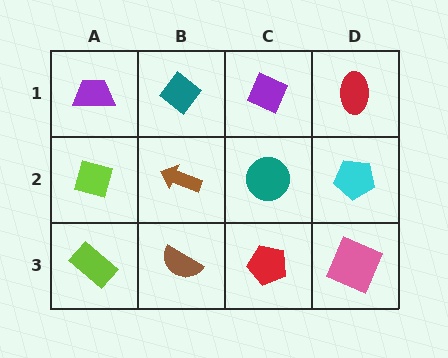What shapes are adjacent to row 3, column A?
A lime square (row 2, column A), a brown semicircle (row 3, column B).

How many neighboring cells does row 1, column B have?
3.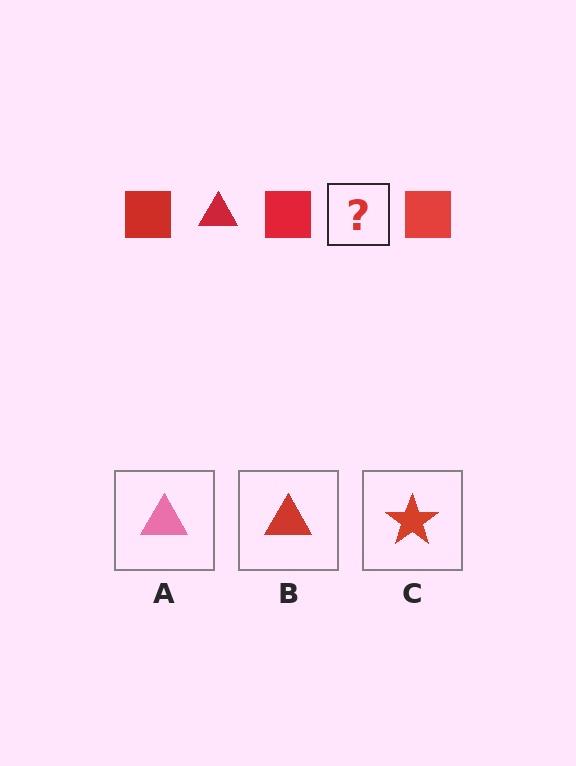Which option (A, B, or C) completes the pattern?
B.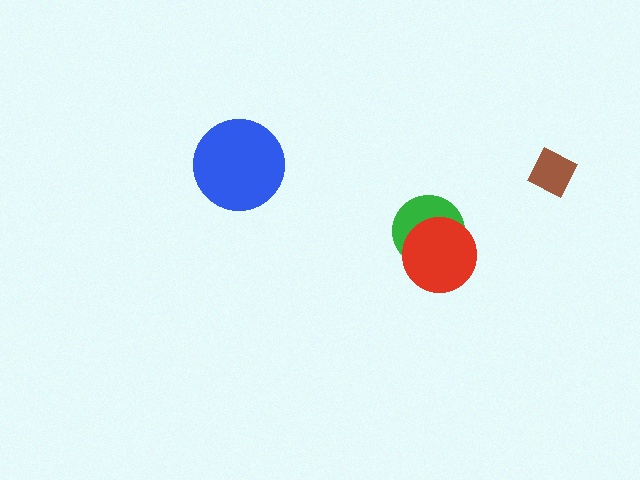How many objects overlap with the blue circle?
0 objects overlap with the blue circle.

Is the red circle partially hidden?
No, no other shape covers it.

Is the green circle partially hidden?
Yes, it is partially covered by another shape.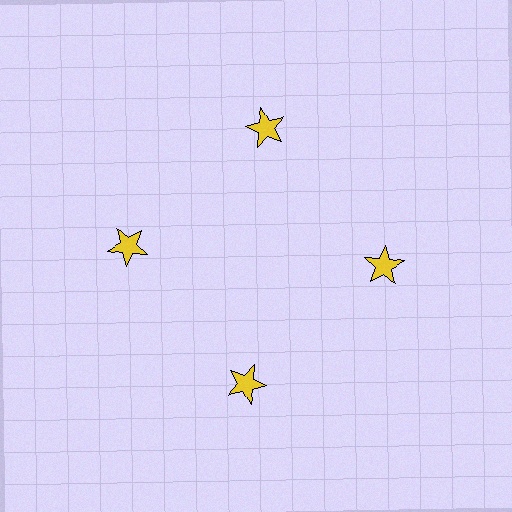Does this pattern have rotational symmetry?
Yes, this pattern has 4-fold rotational symmetry. It looks the same after rotating 90 degrees around the center.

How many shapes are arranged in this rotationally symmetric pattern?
There are 4 shapes, arranged in 4 groups of 1.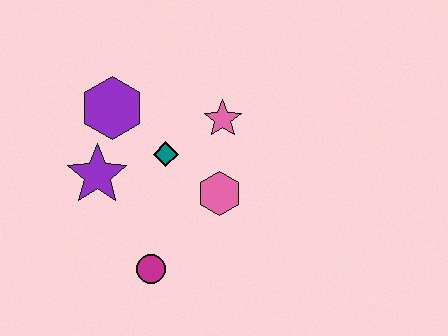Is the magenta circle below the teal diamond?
Yes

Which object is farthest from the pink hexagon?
The purple hexagon is farthest from the pink hexagon.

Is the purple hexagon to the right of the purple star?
Yes